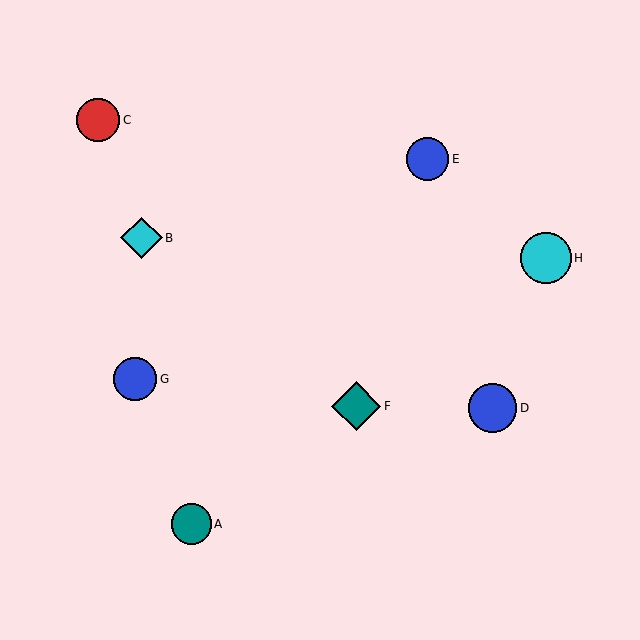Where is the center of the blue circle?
The center of the blue circle is at (428, 159).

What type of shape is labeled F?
Shape F is a teal diamond.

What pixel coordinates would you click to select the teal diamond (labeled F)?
Click at (356, 406) to select the teal diamond F.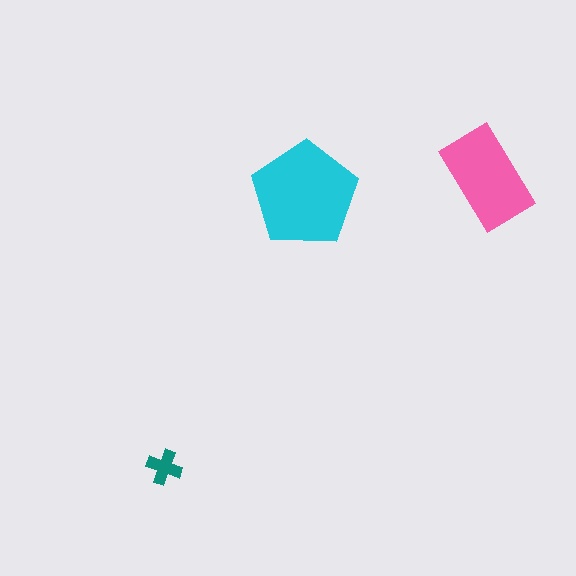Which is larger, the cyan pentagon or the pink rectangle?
The cyan pentagon.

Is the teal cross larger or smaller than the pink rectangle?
Smaller.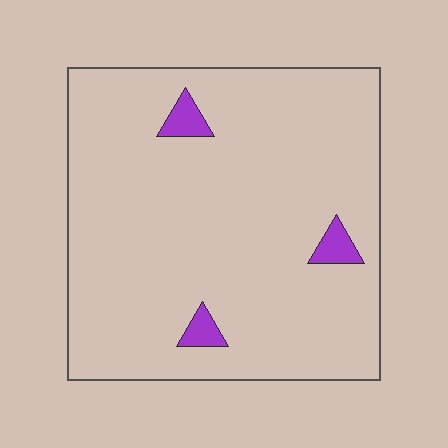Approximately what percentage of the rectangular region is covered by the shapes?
Approximately 5%.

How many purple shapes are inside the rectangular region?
3.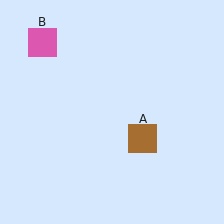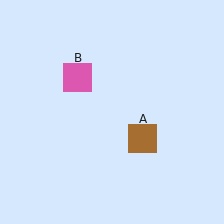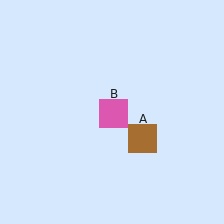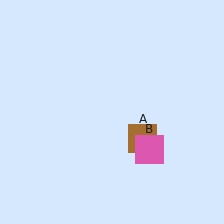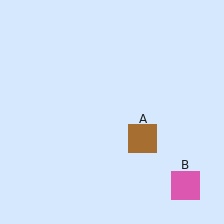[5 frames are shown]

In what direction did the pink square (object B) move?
The pink square (object B) moved down and to the right.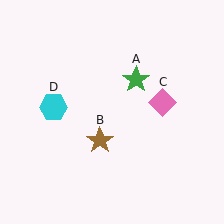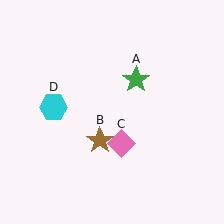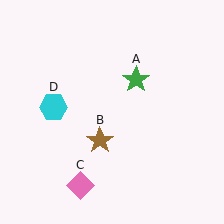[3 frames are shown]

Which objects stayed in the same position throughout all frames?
Green star (object A) and brown star (object B) and cyan hexagon (object D) remained stationary.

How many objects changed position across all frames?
1 object changed position: pink diamond (object C).